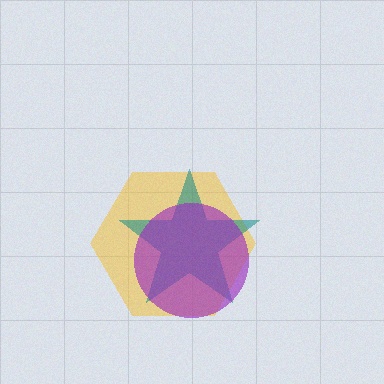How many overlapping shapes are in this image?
There are 3 overlapping shapes in the image.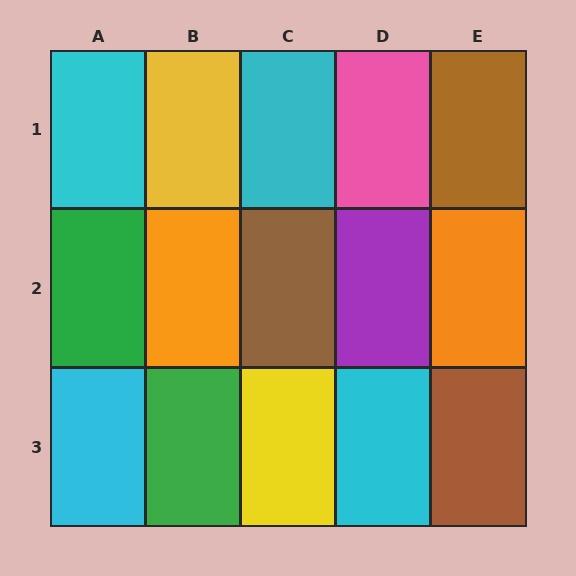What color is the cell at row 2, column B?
Orange.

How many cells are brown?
3 cells are brown.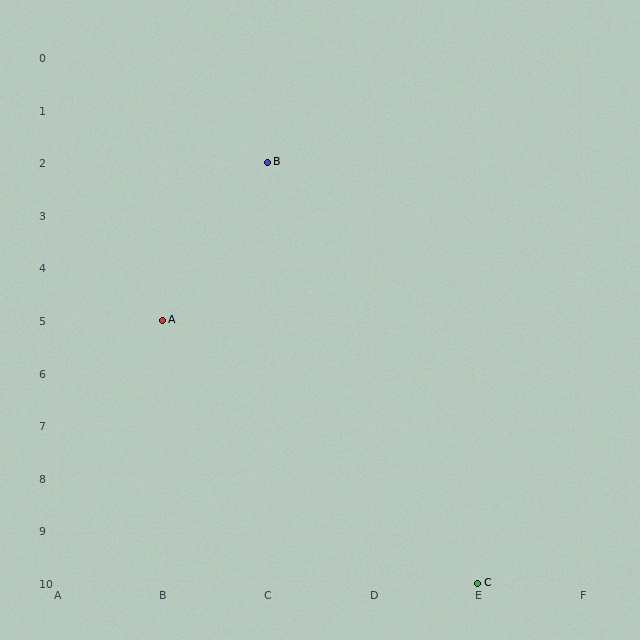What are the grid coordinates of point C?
Point C is at grid coordinates (E, 10).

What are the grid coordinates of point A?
Point A is at grid coordinates (B, 5).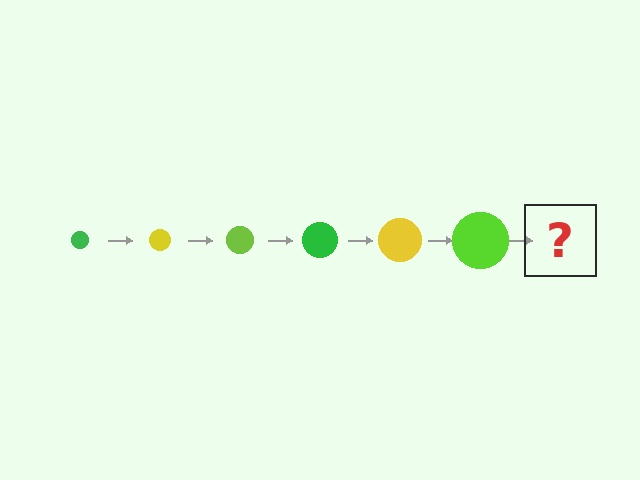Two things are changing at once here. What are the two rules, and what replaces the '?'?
The two rules are that the circle grows larger each step and the color cycles through green, yellow, and lime. The '?' should be a green circle, larger than the previous one.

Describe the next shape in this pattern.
It should be a green circle, larger than the previous one.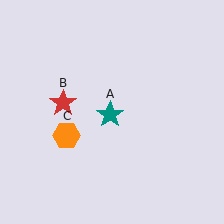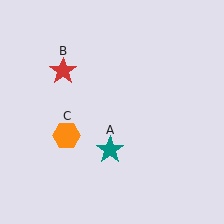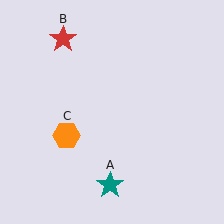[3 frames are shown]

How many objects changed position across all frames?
2 objects changed position: teal star (object A), red star (object B).